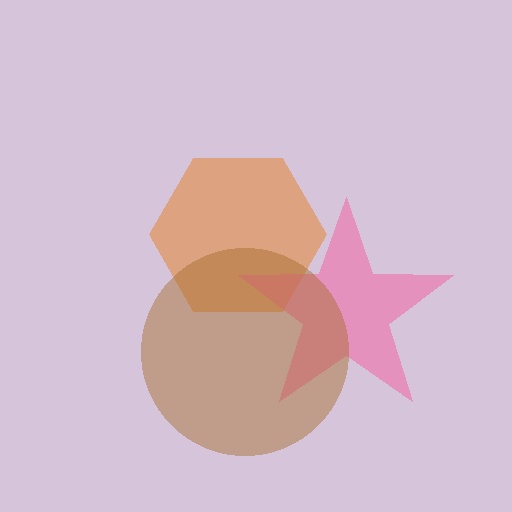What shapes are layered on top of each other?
The layered shapes are: an orange hexagon, a pink star, a brown circle.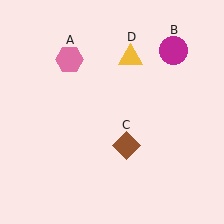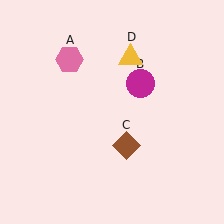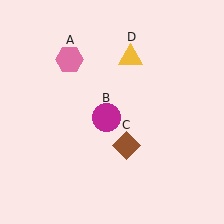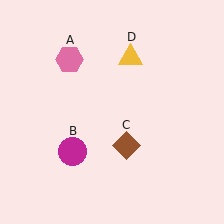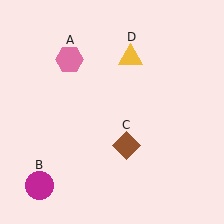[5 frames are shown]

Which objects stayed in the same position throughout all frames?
Pink hexagon (object A) and brown diamond (object C) and yellow triangle (object D) remained stationary.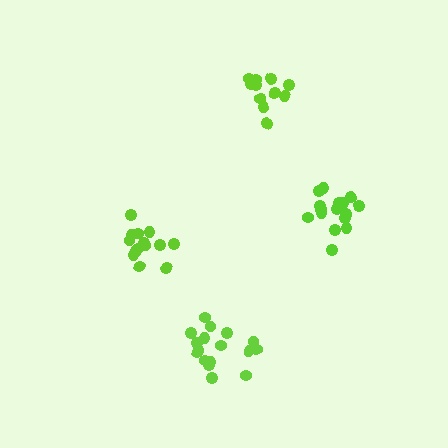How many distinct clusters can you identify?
There are 4 distinct clusters.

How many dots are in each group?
Group 1: 17 dots, Group 2: 17 dots, Group 3: 14 dots, Group 4: 12 dots (60 total).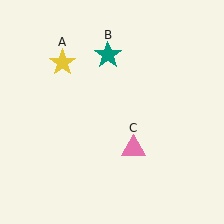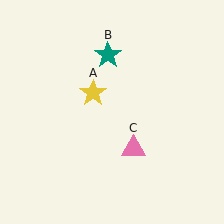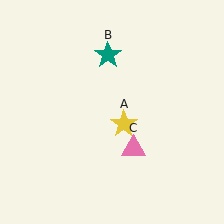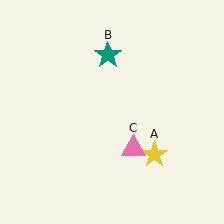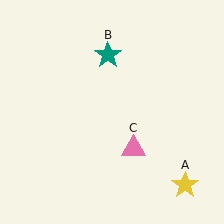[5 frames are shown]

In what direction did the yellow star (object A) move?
The yellow star (object A) moved down and to the right.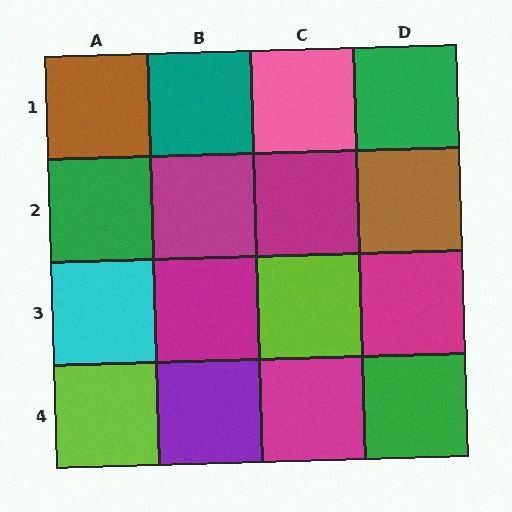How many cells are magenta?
5 cells are magenta.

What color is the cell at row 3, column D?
Magenta.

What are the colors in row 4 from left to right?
Lime, purple, magenta, green.